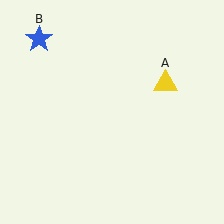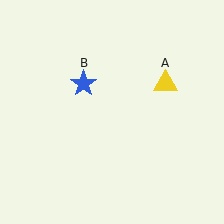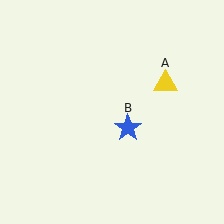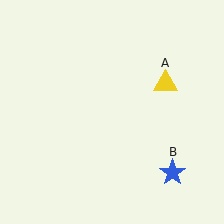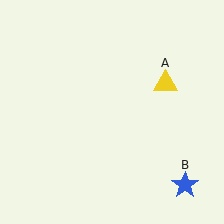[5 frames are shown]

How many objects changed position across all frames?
1 object changed position: blue star (object B).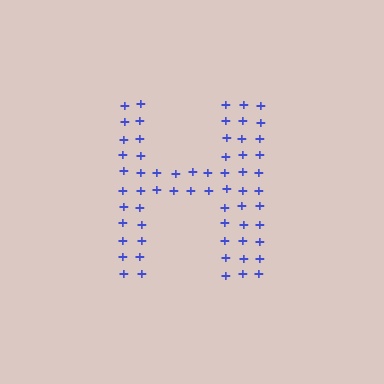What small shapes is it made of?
It is made of small plus signs.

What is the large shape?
The large shape is the letter H.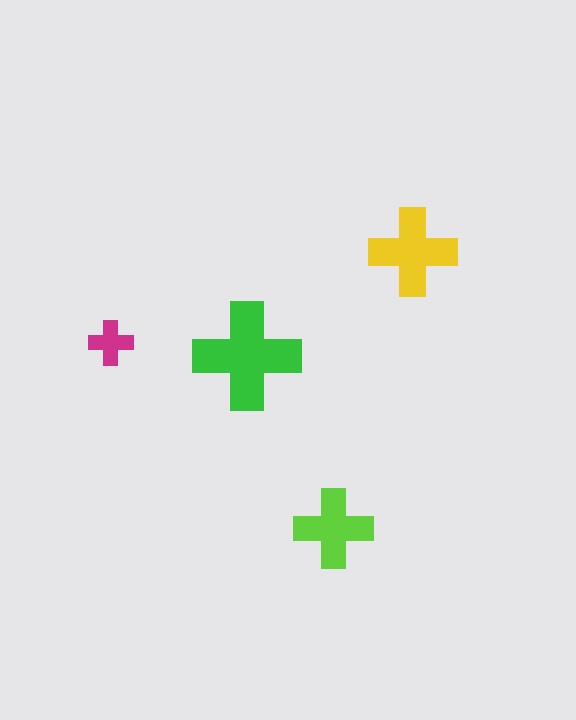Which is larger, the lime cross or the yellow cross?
The yellow one.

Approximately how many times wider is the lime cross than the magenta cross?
About 2 times wider.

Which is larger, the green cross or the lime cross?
The green one.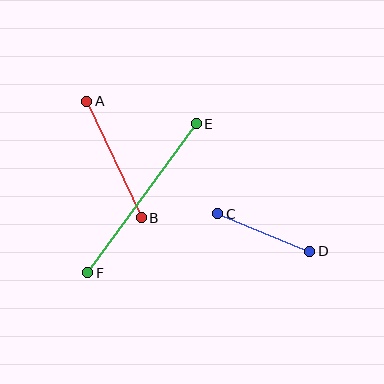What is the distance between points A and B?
The distance is approximately 129 pixels.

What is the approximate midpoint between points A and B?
The midpoint is at approximately (114, 160) pixels.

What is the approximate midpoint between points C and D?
The midpoint is at approximately (264, 232) pixels.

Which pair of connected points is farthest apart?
Points E and F are farthest apart.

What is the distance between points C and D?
The distance is approximately 99 pixels.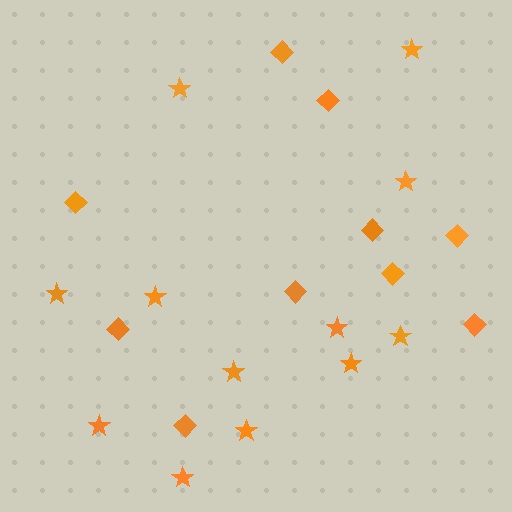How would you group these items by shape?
There are 2 groups: one group of diamonds (10) and one group of stars (12).